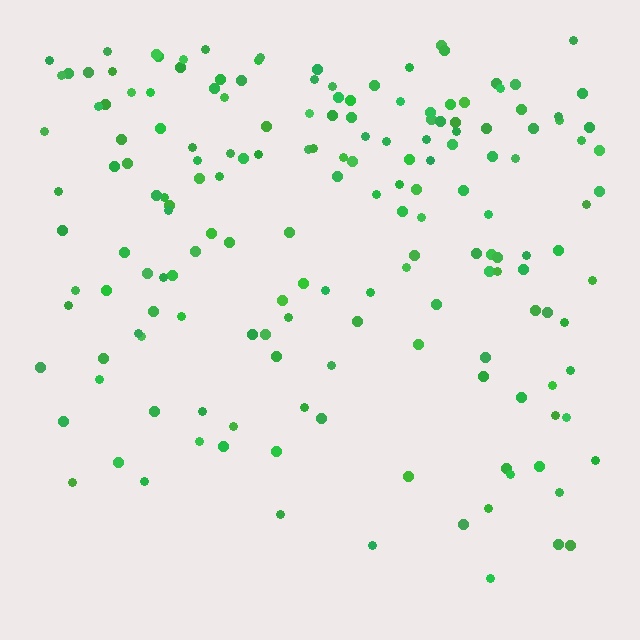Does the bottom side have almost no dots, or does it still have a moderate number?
Still a moderate number, just noticeably fewer than the top.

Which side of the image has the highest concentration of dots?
The top.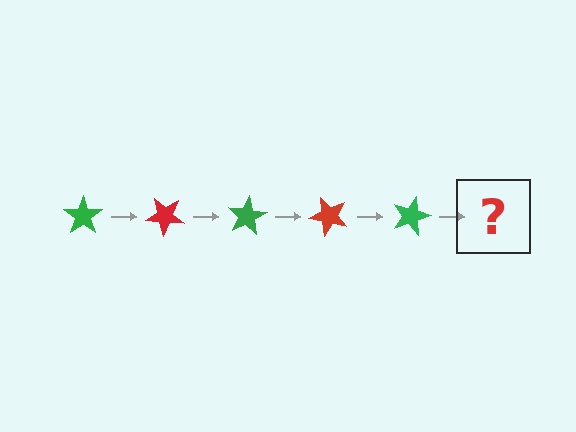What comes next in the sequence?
The next element should be a red star, rotated 200 degrees from the start.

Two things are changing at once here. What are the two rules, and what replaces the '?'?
The two rules are that it rotates 40 degrees each step and the color cycles through green and red. The '?' should be a red star, rotated 200 degrees from the start.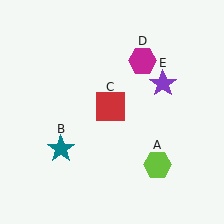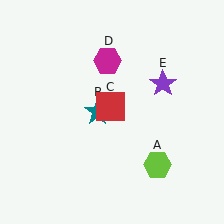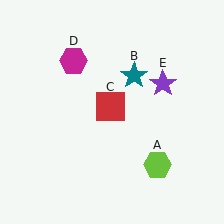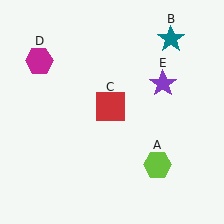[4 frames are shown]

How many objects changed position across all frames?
2 objects changed position: teal star (object B), magenta hexagon (object D).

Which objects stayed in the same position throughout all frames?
Lime hexagon (object A) and red square (object C) and purple star (object E) remained stationary.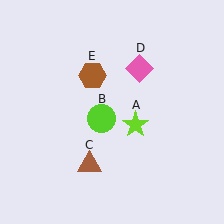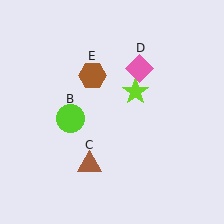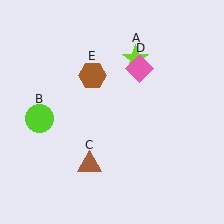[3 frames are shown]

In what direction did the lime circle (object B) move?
The lime circle (object B) moved left.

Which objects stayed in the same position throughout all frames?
Brown triangle (object C) and pink diamond (object D) and brown hexagon (object E) remained stationary.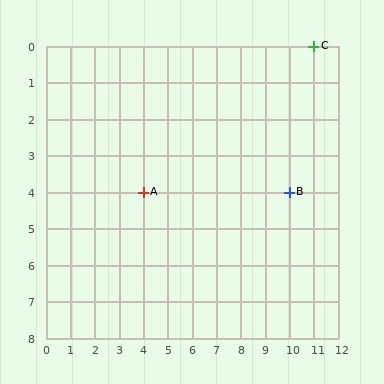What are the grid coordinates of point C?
Point C is at grid coordinates (11, 0).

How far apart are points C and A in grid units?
Points C and A are 7 columns and 4 rows apart (about 8.1 grid units diagonally).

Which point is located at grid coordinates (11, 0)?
Point C is at (11, 0).